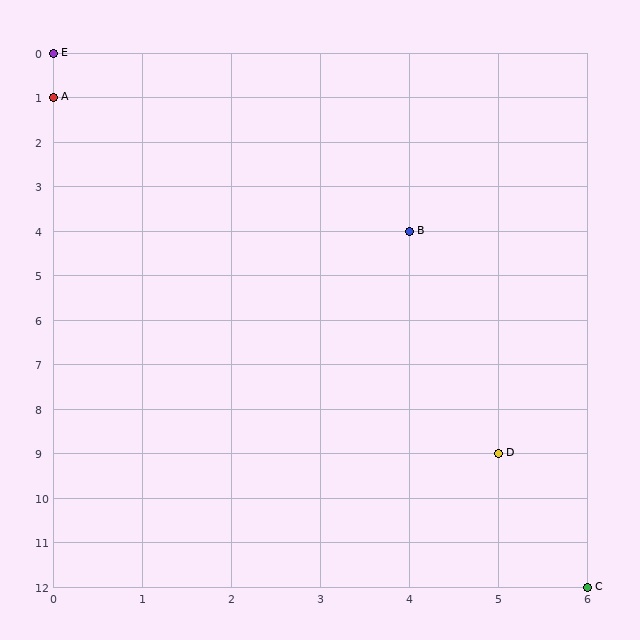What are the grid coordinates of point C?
Point C is at grid coordinates (6, 12).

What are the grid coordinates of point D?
Point D is at grid coordinates (5, 9).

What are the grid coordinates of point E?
Point E is at grid coordinates (0, 0).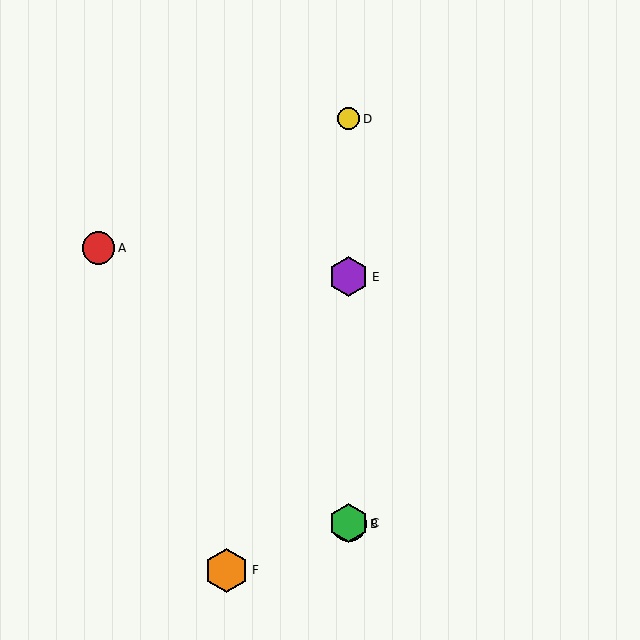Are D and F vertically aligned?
No, D is at x≈349 and F is at x≈227.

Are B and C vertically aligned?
Yes, both are at x≈349.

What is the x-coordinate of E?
Object E is at x≈349.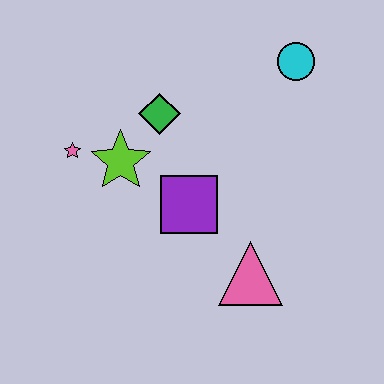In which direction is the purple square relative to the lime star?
The purple square is to the right of the lime star.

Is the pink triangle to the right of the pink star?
Yes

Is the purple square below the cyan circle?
Yes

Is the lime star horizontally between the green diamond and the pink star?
Yes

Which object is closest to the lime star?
The pink star is closest to the lime star.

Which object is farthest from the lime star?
The cyan circle is farthest from the lime star.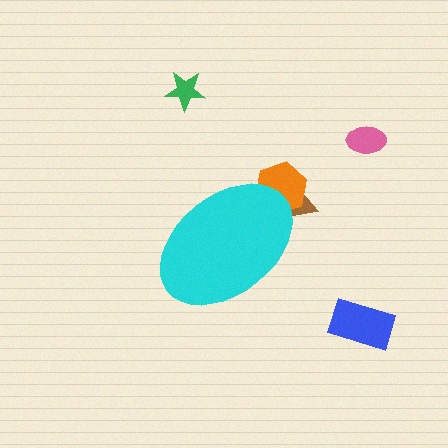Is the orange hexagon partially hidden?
Yes, the orange hexagon is partially hidden behind the cyan ellipse.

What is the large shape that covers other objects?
A cyan ellipse.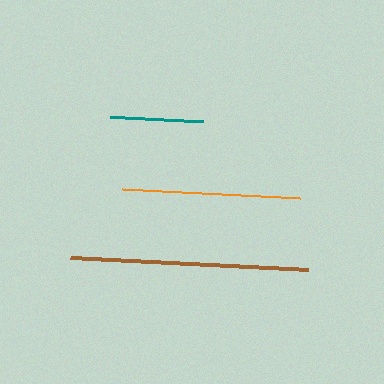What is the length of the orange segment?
The orange segment is approximately 178 pixels long.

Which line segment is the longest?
The brown line is the longest at approximately 238 pixels.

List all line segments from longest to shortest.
From longest to shortest: brown, orange, teal.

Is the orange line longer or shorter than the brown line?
The brown line is longer than the orange line.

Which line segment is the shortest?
The teal line is the shortest at approximately 93 pixels.